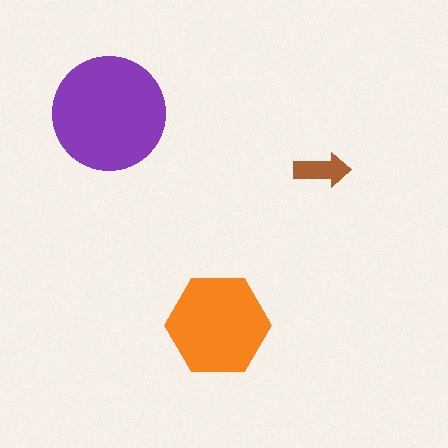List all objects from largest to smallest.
The purple circle, the orange hexagon, the brown arrow.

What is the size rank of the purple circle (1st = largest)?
1st.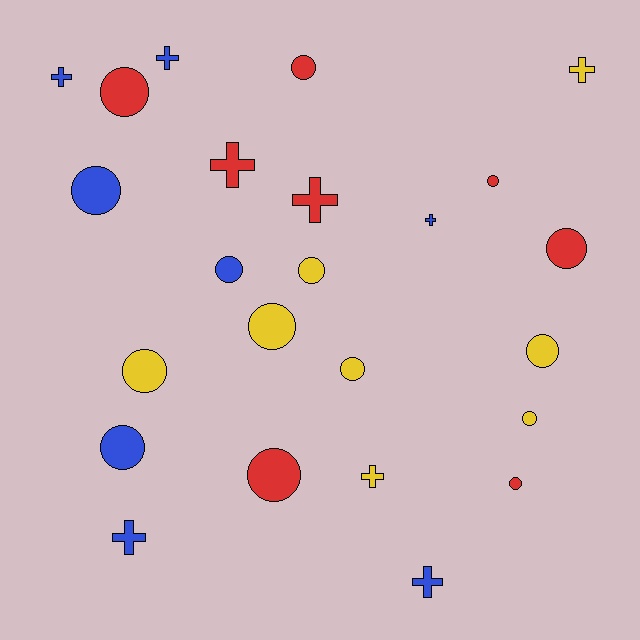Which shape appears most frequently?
Circle, with 15 objects.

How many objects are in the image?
There are 24 objects.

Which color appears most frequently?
Yellow, with 8 objects.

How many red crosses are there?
There are 2 red crosses.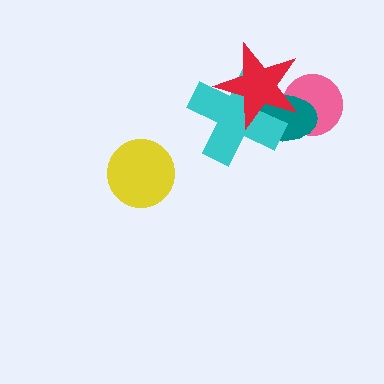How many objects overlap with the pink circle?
2 objects overlap with the pink circle.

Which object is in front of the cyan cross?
The red star is in front of the cyan cross.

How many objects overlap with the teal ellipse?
3 objects overlap with the teal ellipse.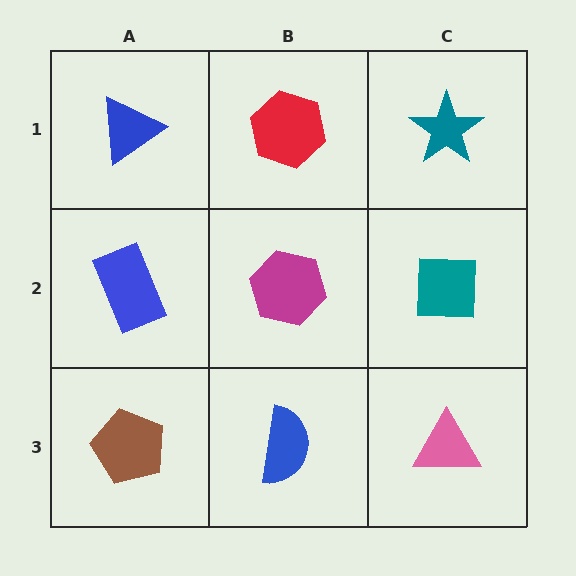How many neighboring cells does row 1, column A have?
2.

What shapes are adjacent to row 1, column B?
A magenta hexagon (row 2, column B), a blue triangle (row 1, column A), a teal star (row 1, column C).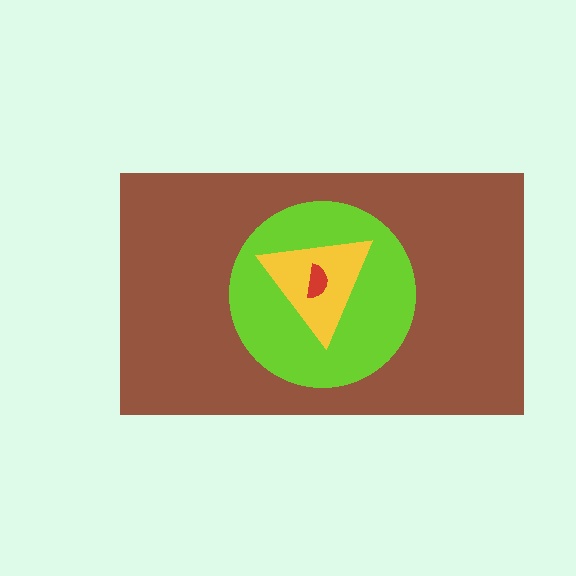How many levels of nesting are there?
4.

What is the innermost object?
The red semicircle.